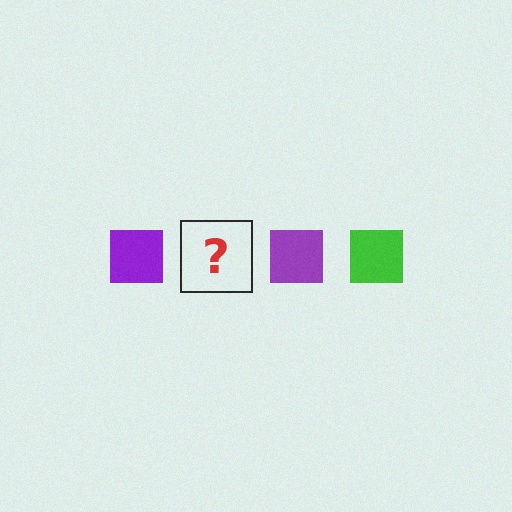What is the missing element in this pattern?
The missing element is a green square.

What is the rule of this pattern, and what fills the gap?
The rule is that the pattern cycles through purple, green squares. The gap should be filled with a green square.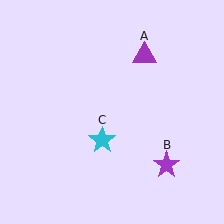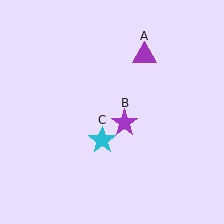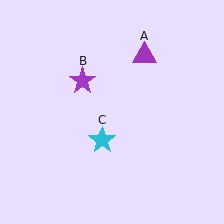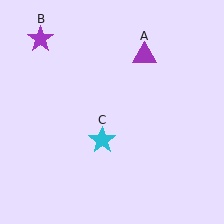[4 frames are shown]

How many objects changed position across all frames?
1 object changed position: purple star (object B).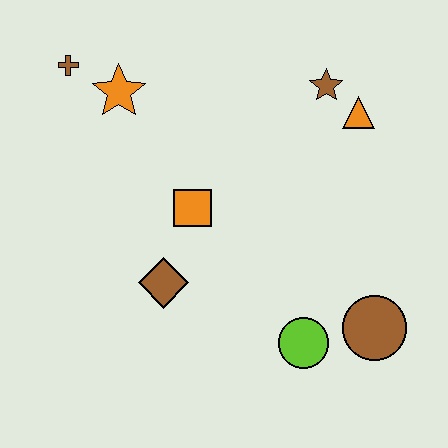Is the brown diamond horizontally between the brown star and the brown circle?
No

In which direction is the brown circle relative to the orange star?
The brown circle is to the right of the orange star.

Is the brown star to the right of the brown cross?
Yes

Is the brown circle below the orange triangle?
Yes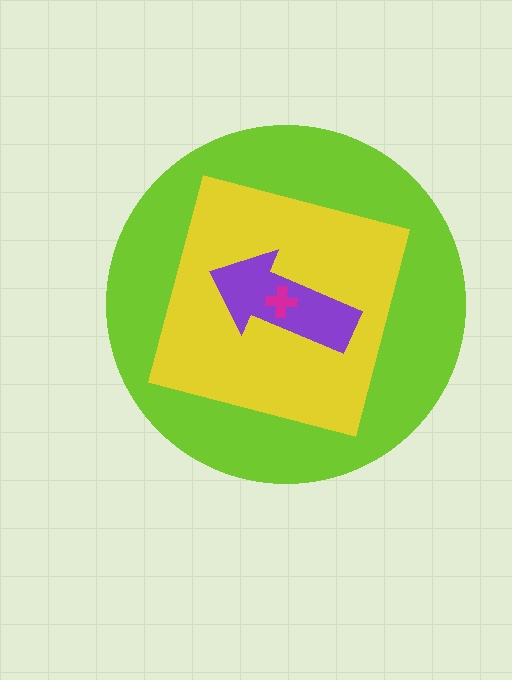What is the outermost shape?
The lime circle.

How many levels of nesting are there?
4.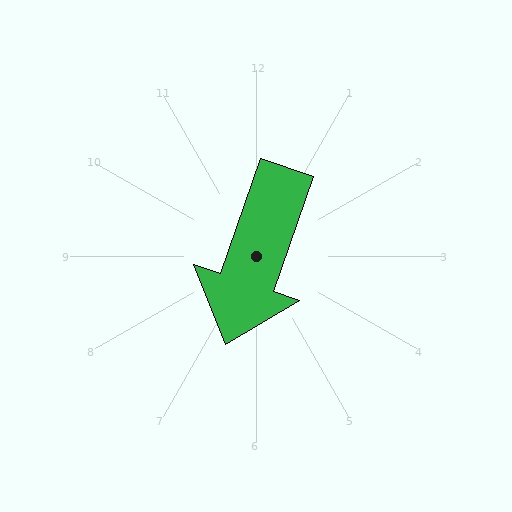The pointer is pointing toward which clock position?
Roughly 7 o'clock.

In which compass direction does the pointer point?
South.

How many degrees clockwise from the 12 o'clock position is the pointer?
Approximately 199 degrees.